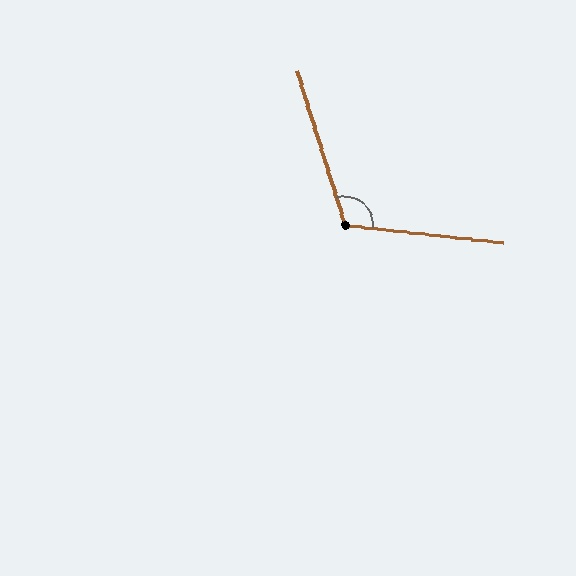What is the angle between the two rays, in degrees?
Approximately 114 degrees.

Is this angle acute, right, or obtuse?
It is obtuse.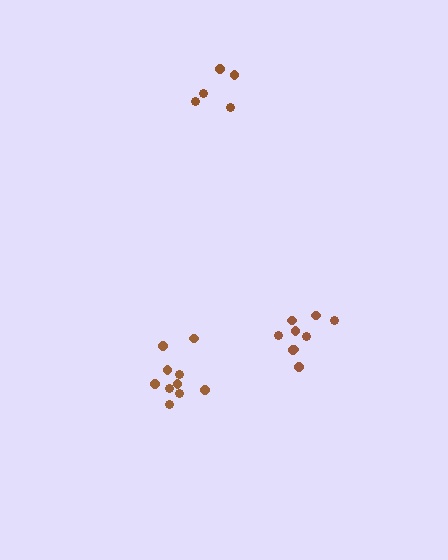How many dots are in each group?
Group 1: 10 dots, Group 2: 5 dots, Group 3: 9 dots (24 total).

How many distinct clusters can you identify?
There are 3 distinct clusters.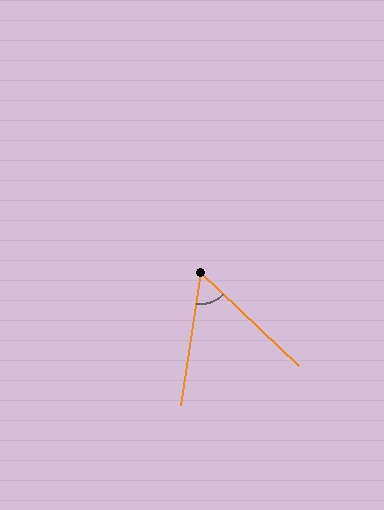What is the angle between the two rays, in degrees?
Approximately 55 degrees.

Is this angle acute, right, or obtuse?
It is acute.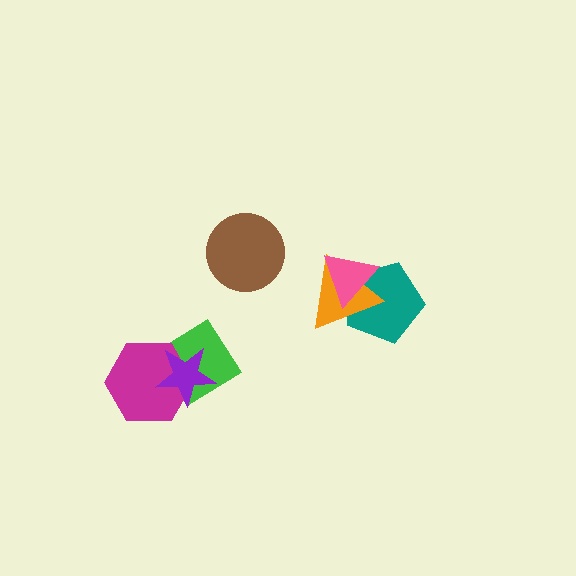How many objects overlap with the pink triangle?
2 objects overlap with the pink triangle.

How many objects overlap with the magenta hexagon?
2 objects overlap with the magenta hexagon.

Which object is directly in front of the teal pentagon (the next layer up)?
The orange triangle is directly in front of the teal pentagon.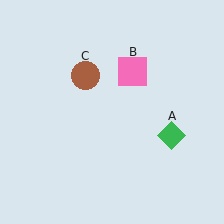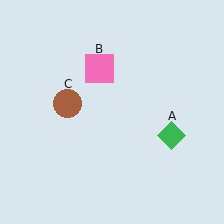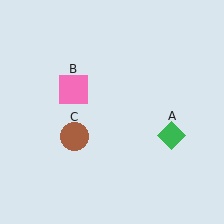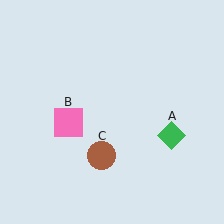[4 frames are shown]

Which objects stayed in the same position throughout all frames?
Green diamond (object A) remained stationary.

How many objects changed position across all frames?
2 objects changed position: pink square (object B), brown circle (object C).